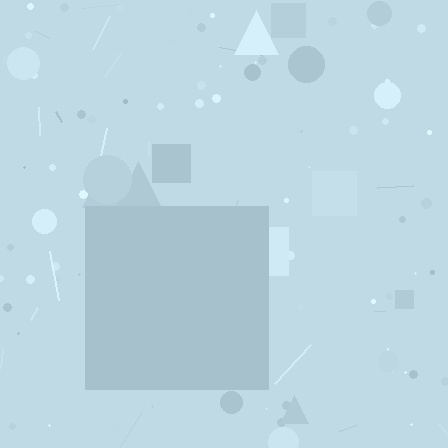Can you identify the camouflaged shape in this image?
The camouflaged shape is a square.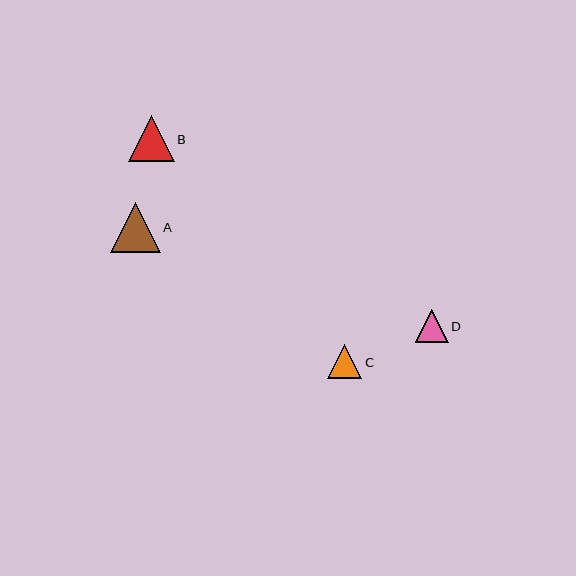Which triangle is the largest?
Triangle A is the largest with a size of approximately 50 pixels.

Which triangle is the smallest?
Triangle D is the smallest with a size of approximately 33 pixels.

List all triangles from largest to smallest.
From largest to smallest: A, B, C, D.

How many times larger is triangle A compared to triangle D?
Triangle A is approximately 1.5 times the size of triangle D.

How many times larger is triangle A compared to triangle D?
Triangle A is approximately 1.5 times the size of triangle D.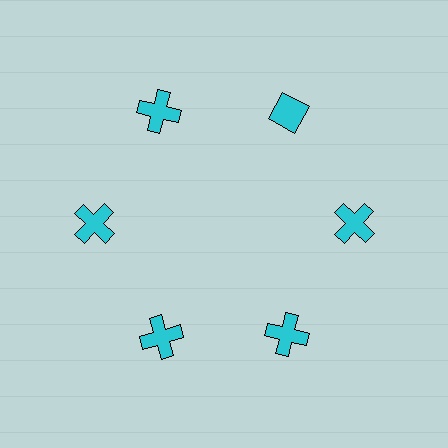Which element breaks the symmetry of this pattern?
The cyan diamond at roughly the 1 o'clock position breaks the symmetry. All other shapes are cyan crosses.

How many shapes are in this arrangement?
There are 6 shapes arranged in a ring pattern.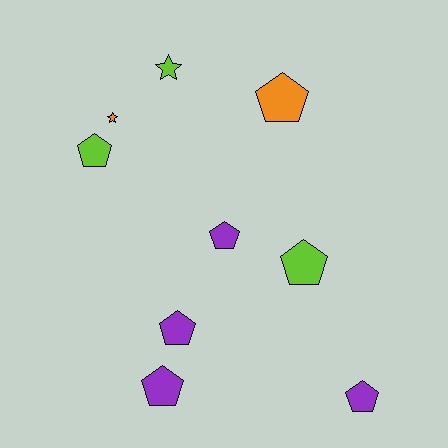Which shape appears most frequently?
Pentagon, with 7 objects.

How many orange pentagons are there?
There is 1 orange pentagon.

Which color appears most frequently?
Purple, with 4 objects.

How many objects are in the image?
There are 9 objects.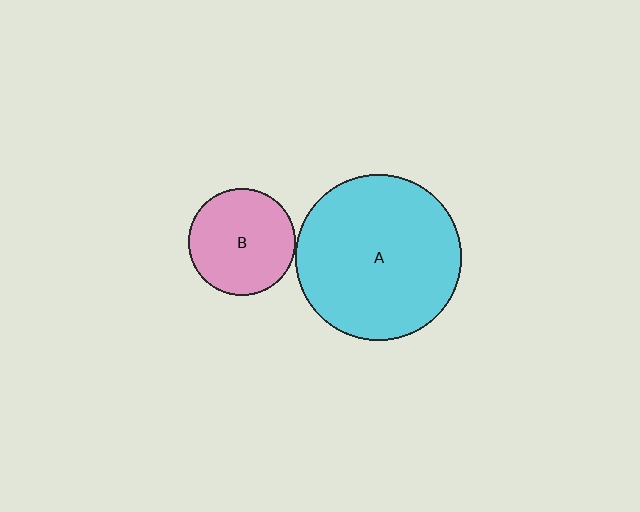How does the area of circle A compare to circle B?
Approximately 2.4 times.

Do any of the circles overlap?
No, none of the circles overlap.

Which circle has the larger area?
Circle A (cyan).